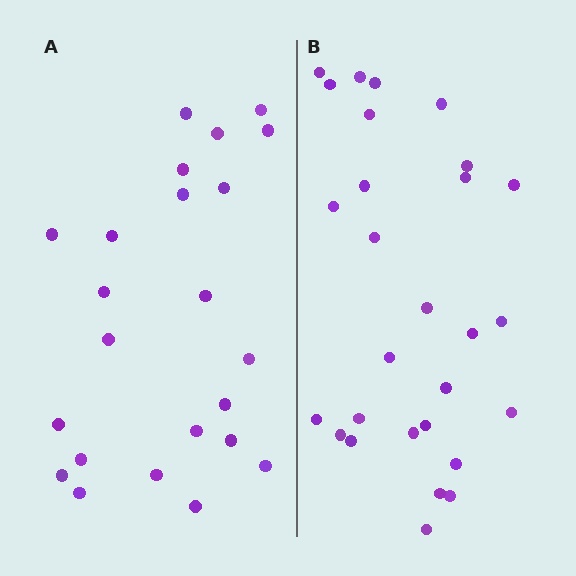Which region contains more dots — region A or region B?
Region B (the right region) has more dots.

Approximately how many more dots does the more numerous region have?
Region B has about 5 more dots than region A.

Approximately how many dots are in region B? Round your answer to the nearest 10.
About 30 dots. (The exact count is 28, which rounds to 30.)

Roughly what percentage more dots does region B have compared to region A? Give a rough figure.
About 20% more.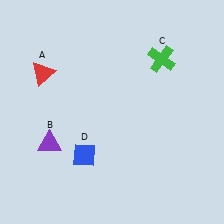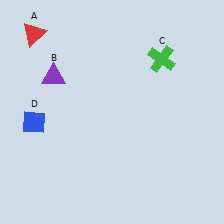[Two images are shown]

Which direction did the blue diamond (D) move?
The blue diamond (D) moved left.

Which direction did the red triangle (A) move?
The red triangle (A) moved up.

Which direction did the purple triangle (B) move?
The purple triangle (B) moved up.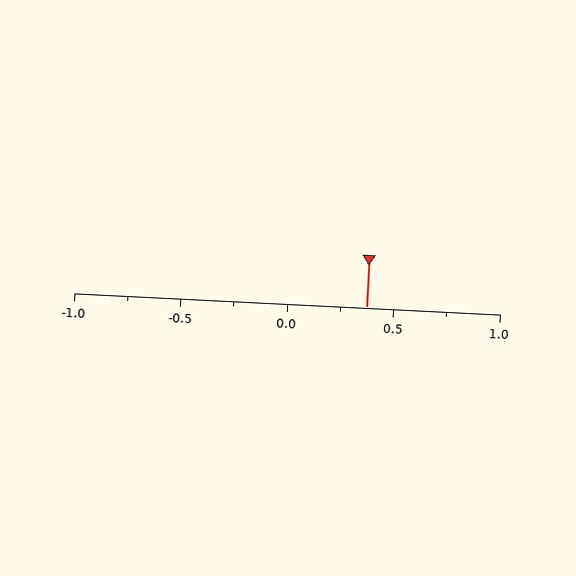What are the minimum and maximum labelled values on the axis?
The axis runs from -1.0 to 1.0.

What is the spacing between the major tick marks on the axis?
The major ticks are spaced 0.5 apart.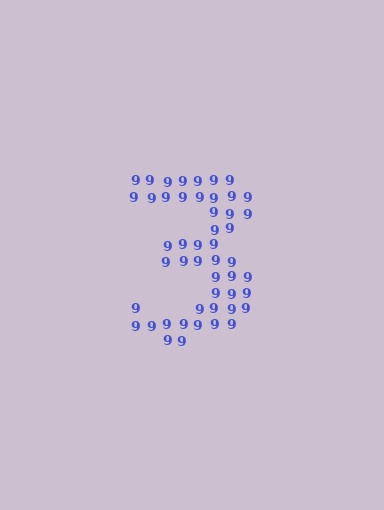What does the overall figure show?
The overall figure shows the digit 3.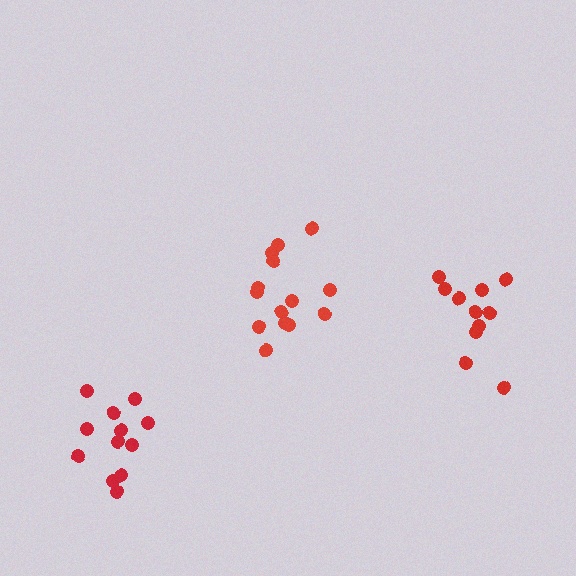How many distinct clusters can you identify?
There are 3 distinct clusters.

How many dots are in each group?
Group 1: 11 dots, Group 2: 14 dots, Group 3: 12 dots (37 total).